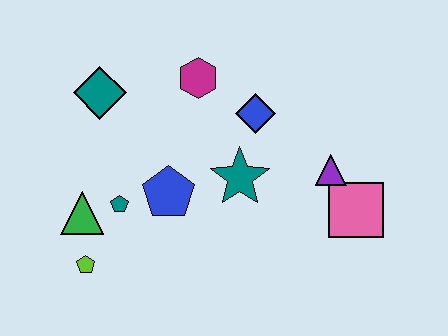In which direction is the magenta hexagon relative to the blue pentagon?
The magenta hexagon is above the blue pentagon.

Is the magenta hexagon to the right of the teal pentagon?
Yes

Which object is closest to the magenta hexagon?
The blue diamond is closest to the magenta hexagon.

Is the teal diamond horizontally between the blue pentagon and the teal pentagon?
No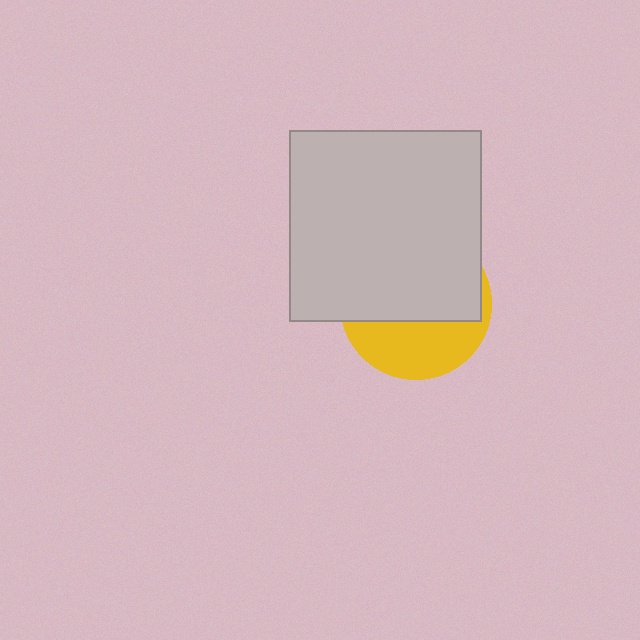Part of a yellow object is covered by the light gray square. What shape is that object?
It is a circle.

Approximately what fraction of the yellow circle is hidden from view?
Roughly 62% of the yellow circle is hidden behind the light gray square.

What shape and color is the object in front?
The object in front is a light gray square.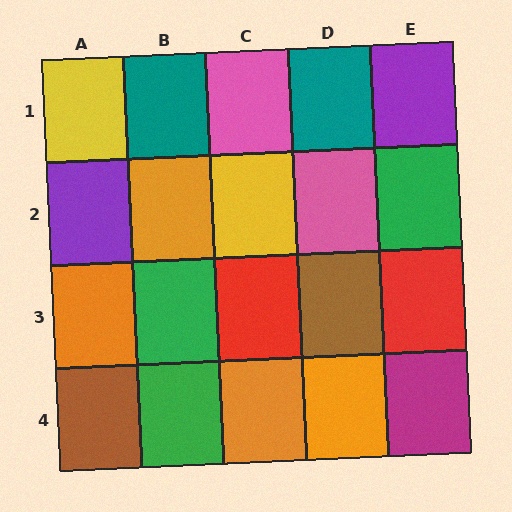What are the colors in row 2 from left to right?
Purple, orange, yellow, pink, green.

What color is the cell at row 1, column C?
Pink.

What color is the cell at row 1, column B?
Teal.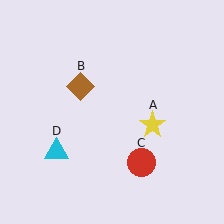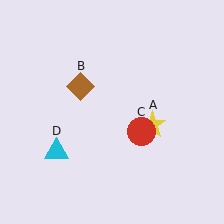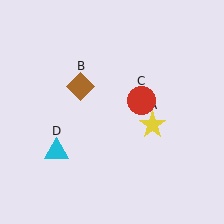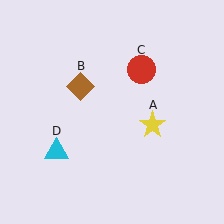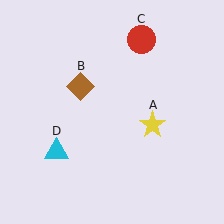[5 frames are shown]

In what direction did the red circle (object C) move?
The red circle (object C) moved up.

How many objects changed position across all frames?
1 object changed position: red circle (object C).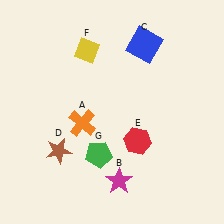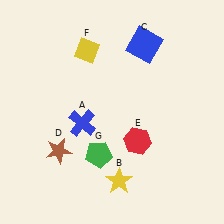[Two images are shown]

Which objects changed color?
A changed from orange to blue. B changed from magenta to yellow.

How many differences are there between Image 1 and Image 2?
There are 2 differences between the two images.